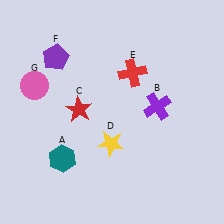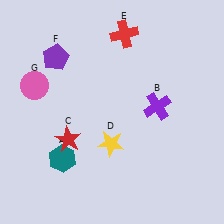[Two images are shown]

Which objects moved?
The objects that moved are: the red star (C), the red cross (E).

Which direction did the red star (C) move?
The red star (C) moved down.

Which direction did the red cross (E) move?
The red cross (E) moved up.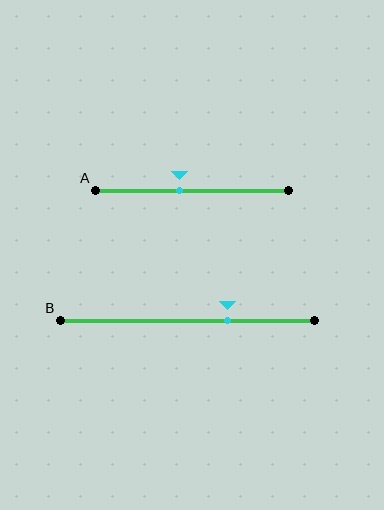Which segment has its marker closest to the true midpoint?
Segment A has its marker closest to the true midpoint.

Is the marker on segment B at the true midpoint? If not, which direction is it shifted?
No, the marker on segment B is shifted to the right by about 16% of the segment length.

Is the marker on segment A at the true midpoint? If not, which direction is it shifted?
No, the marker on segment A is shifted to the left by about 6% of the segment length.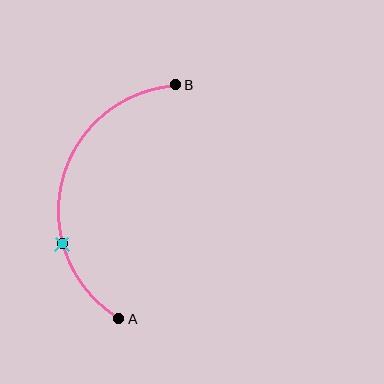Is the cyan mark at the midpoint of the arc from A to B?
No. The cyan mark lies on the arc but is closer to endpoint A. The arc midpoint would be at the point on the curve equidistant along the arc from both A and B.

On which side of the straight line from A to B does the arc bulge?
The arc bulges to the left of the straight line connecting A and B.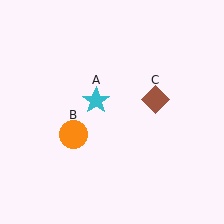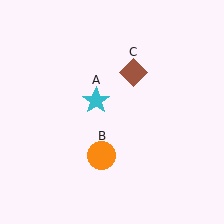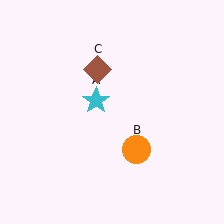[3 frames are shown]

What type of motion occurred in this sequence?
The orange circle (object B), brown diamond (object C) rotated counterclockwise around the center of the scene.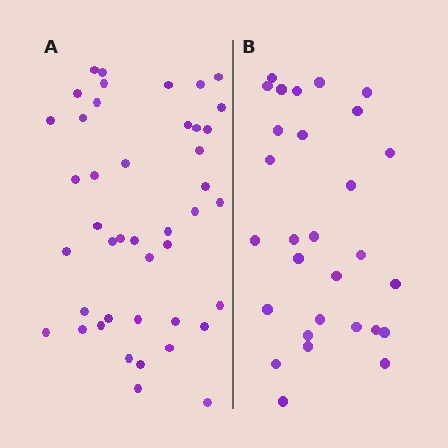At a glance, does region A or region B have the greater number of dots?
Region A (the left region) has more dots.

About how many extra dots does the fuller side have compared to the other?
Region A has approximately 15 more dots than region B.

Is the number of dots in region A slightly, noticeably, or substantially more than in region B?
Region A has substantially more. The ratio is roughly 1.5 to 1.